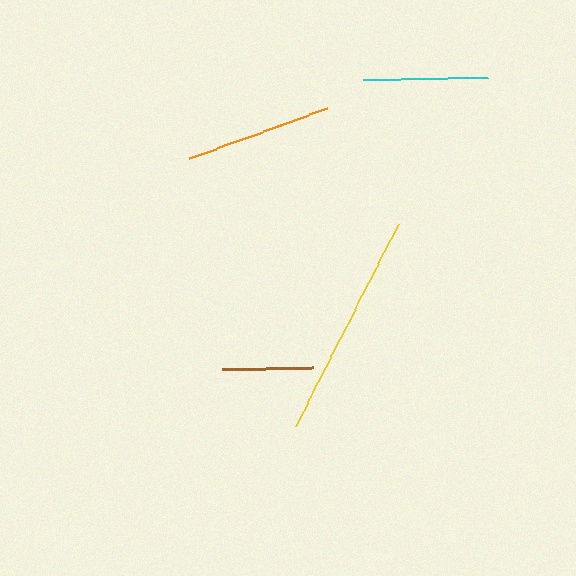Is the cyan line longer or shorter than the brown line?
The cyan line is longer than the brown line.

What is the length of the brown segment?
The brown segment is approximately 91 pixels long.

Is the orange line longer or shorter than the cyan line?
The orange line is longer than the cyan line.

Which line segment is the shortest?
The brown line is the shortest at approximately 91 pixels.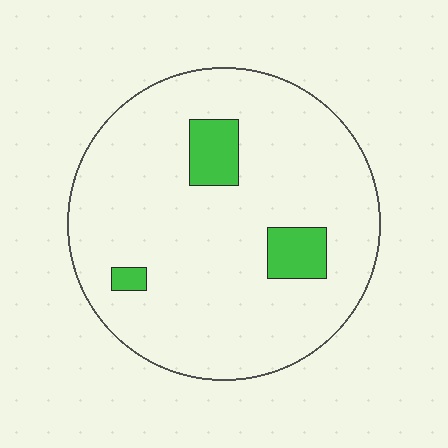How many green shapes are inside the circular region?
3.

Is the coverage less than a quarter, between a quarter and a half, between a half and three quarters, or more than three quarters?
Less than a quarter.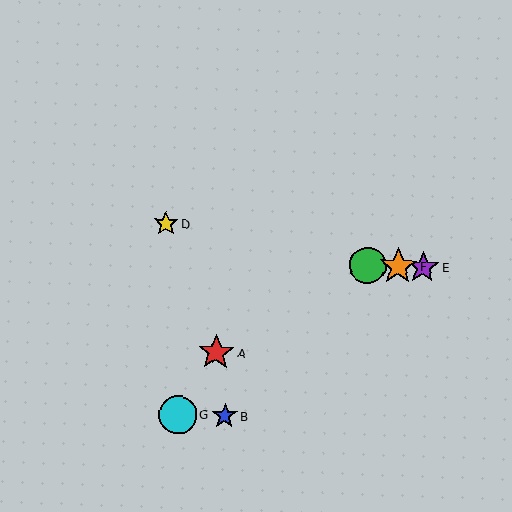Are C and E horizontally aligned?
Yes, both are at y≈265.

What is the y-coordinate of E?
Object E is at y≈267.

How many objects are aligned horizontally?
3 objects (C, E, F) are aligned horizontally.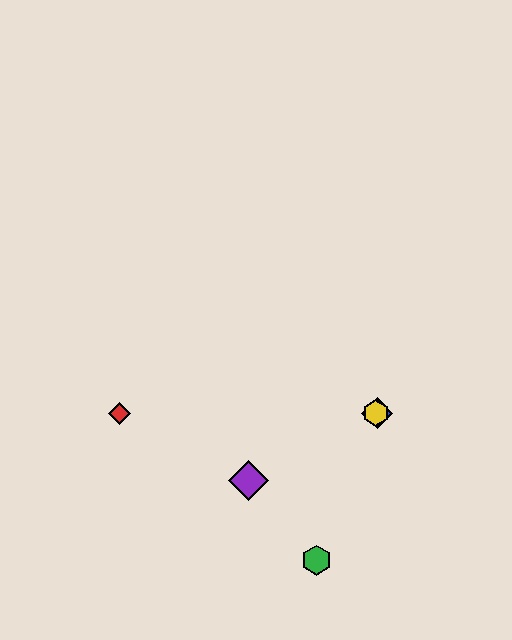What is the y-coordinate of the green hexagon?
The green hexagon is at y≈560.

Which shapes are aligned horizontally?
The red diamond, the blue diamond, the yellow hexagon are aligned horizontally.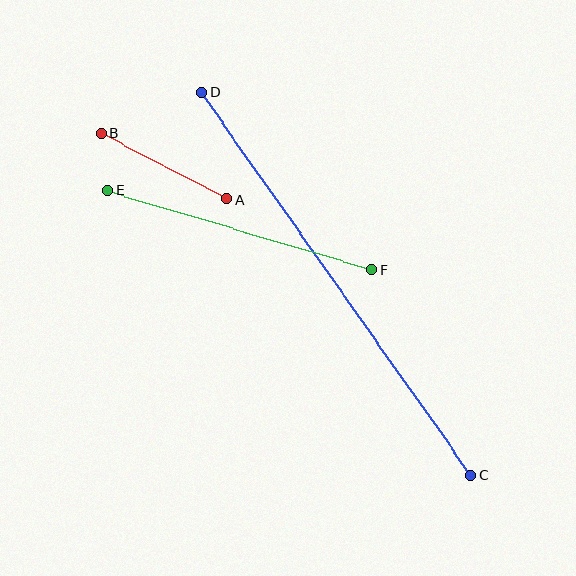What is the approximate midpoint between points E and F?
The midpoint is at approximately (240, 230) pixels.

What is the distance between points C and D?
The distance is approximately 468 pixels.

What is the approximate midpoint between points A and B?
The midpoint is at approximately (164, 166) pixels.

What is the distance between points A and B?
The distance is approximately 141 pixels.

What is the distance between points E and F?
The distance is approximately 276 pixels.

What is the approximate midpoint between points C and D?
The midpoint is at approximately (336, 284) pixels.